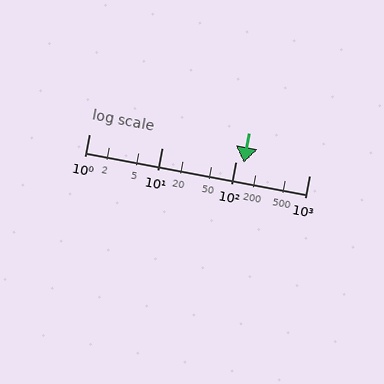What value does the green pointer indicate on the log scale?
The pointer indicates approximately 130.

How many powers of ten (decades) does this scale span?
The scale spans 3 decades, from 1 to 1000.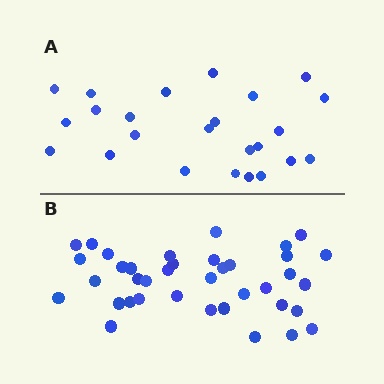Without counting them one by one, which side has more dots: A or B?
Region B (the bottom region) has more dots.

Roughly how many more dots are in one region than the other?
Region B has approximately 15 more dots than region A.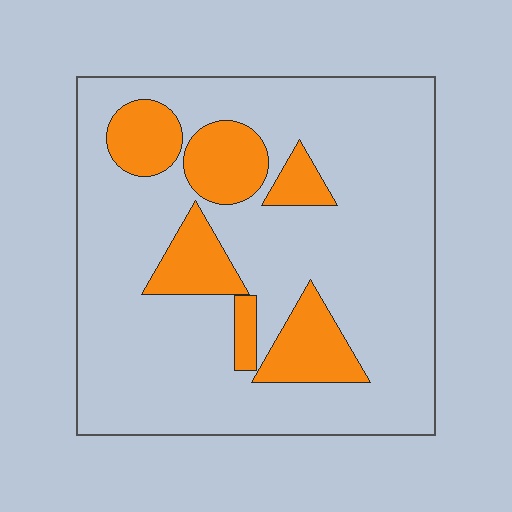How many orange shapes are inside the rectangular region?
6.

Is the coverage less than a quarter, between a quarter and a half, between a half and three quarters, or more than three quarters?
Less than a quarter.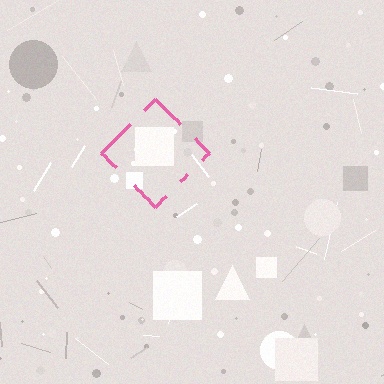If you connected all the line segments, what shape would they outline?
They would outline a diamond.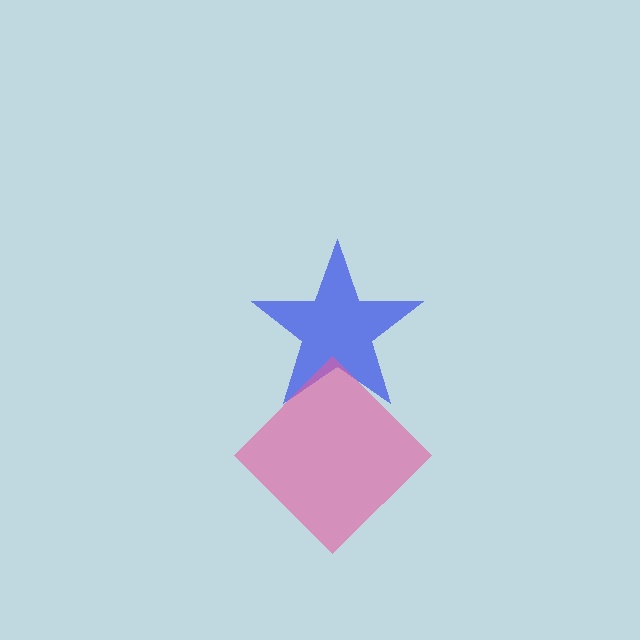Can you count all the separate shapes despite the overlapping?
Yes, there are 2 separate shapes.